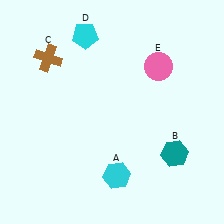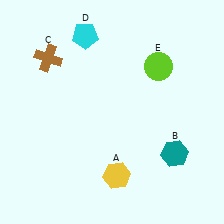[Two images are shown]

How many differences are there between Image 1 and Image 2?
There are 2 differences between the two images.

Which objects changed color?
A changed from cyan to yellow. E changed from pink to lime.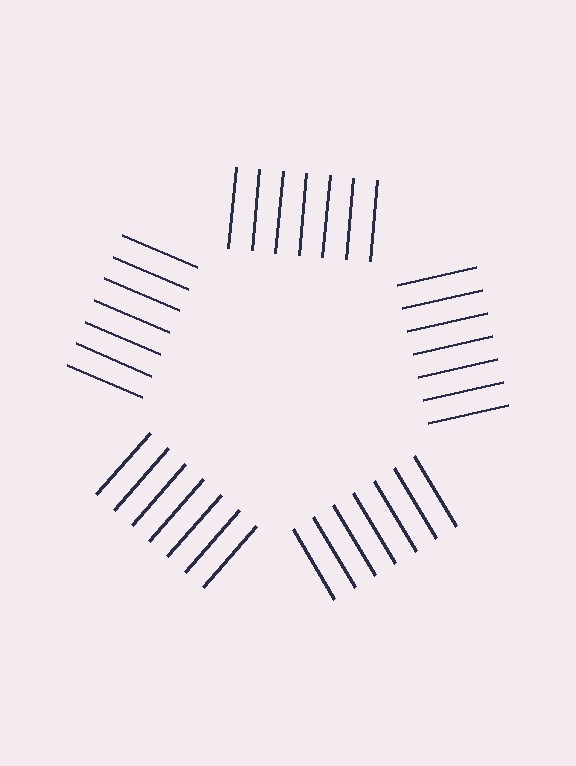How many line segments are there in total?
35 — 7 along each of the 5 edges.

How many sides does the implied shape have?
5 sides — the line-ends trace a pentagon.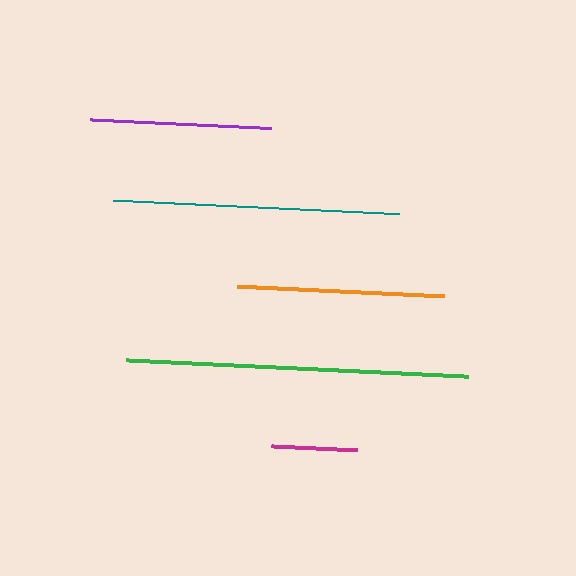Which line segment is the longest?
The green line is the longest at approximately 342 pixels.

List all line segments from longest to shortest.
From longest to shortest: green, teal, orange, purple, magenta.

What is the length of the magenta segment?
The magenta segment is approximately 85 pixels long.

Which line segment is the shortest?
The magenta line is the shortest at approximately 85 pixels.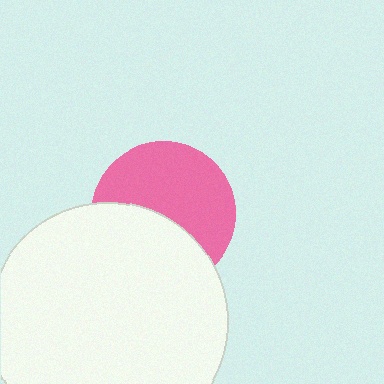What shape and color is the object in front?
The object in front is a white circle.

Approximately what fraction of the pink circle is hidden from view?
Roughly 42% of the pink circle is hidden behind the white circle.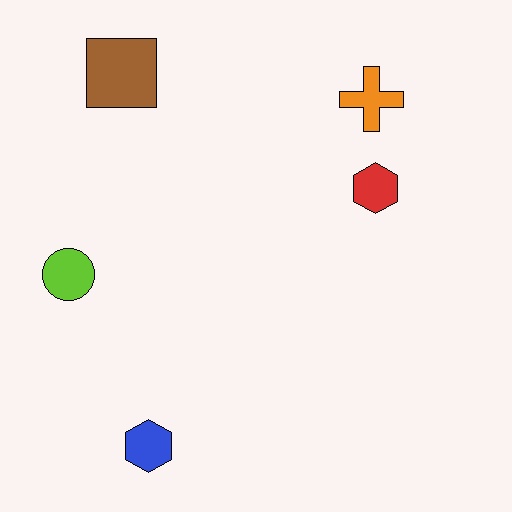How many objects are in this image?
There are 5 objects.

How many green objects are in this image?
There are no green objects.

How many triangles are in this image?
There are no triangles.